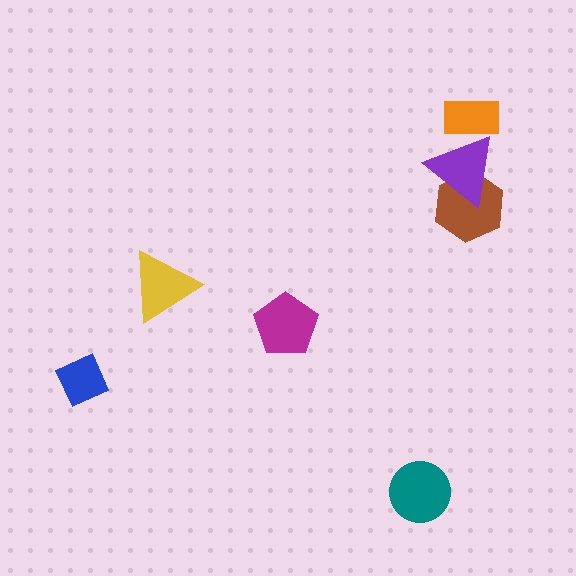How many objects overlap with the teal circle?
0 objects overlap with the teal circle.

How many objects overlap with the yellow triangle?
0 objects overlap with the yellow triangle.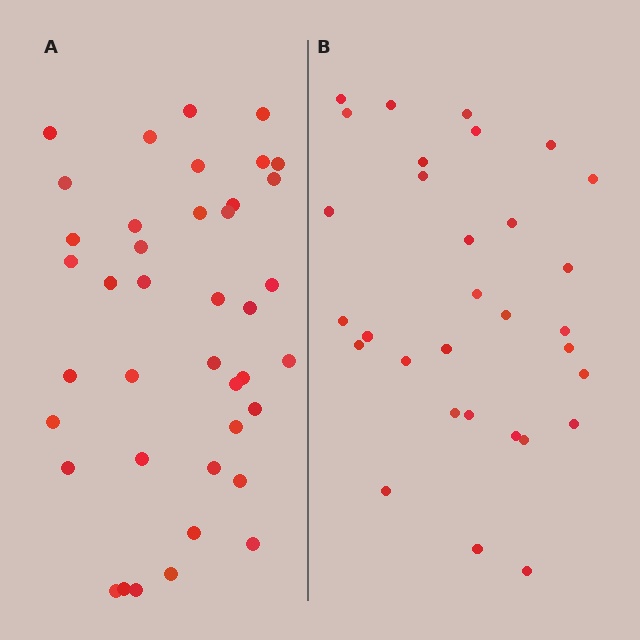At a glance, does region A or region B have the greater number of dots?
Region A (the left region) has more dots.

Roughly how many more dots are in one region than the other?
Region A has roughly 8 or so more dots than region B.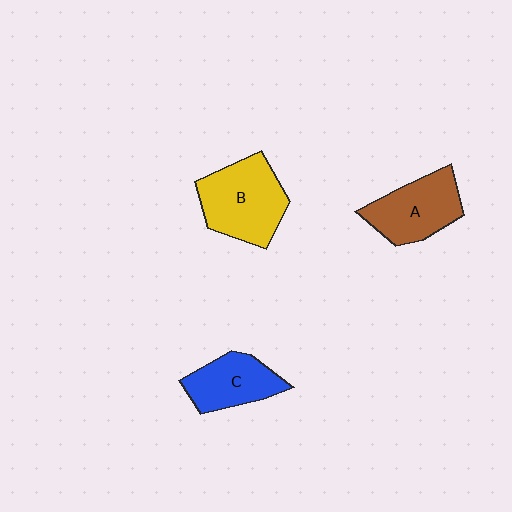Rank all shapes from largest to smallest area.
From largest to smallest: B (yellow), A (brown), C (blue).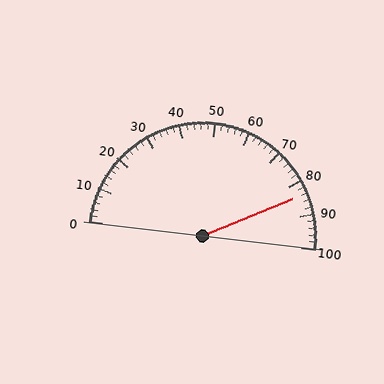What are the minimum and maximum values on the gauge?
The gauge ranges from 0 to 100.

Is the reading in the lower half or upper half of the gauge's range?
The reading is in the upper half of the range (0 to 100).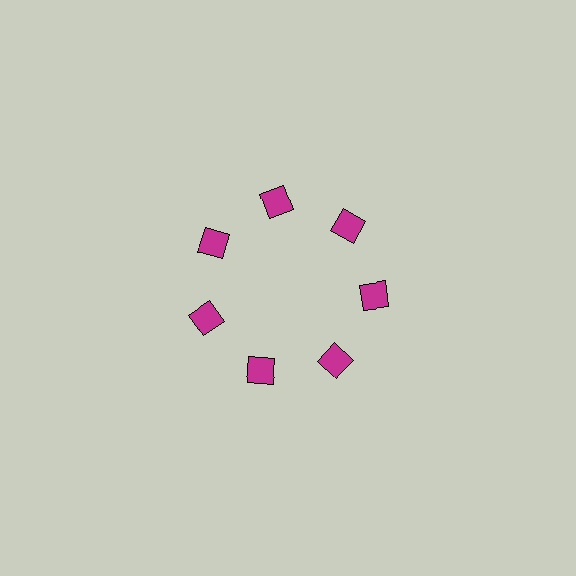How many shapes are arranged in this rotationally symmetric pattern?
There are 7 shapes, arranged in 7 groups of 1.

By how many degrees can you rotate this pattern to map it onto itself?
The pattern maps onto itself every 51 degrees of rotation.